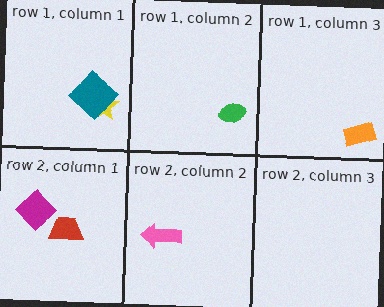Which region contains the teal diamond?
The row 1, column 1 region.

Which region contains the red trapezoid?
The row 2, column 1 region.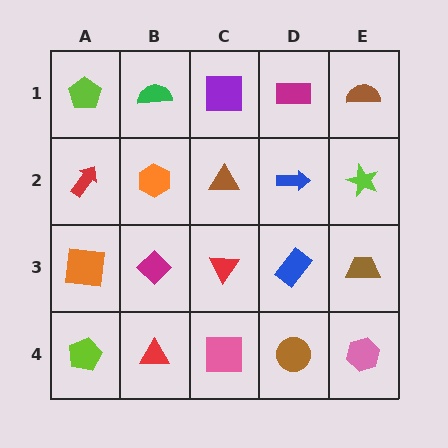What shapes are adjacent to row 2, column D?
A magenta rectangle (row 1, column D), a blue rectangle (row 3, column D), a brown triangle (row 2, column C), a lime star (row 2, column E).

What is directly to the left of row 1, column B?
A lime pentagon.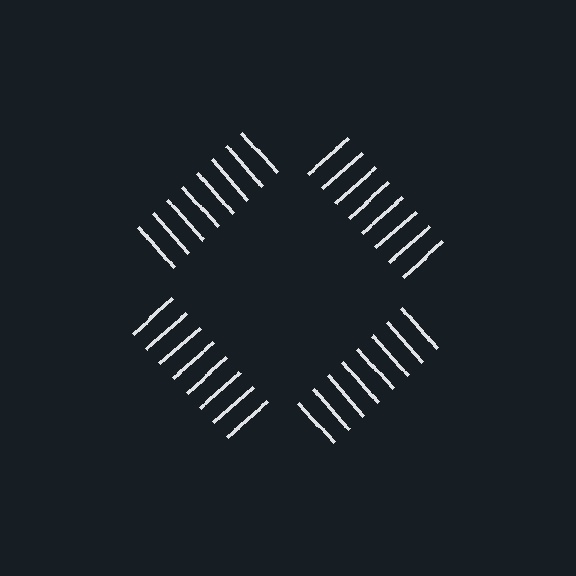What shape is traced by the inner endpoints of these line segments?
An illusory square — the line segments terminate on its edges but no continuous stroke is drawn.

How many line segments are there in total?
32 — 8 along each of the 4 edges.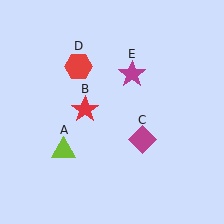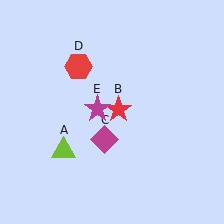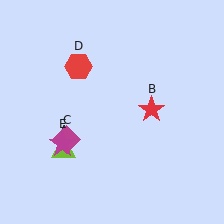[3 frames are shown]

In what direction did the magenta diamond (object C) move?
The magenta diamond (object C) moved left.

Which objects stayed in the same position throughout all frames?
Lime triangle (object A) and red hexagon (object D) remained stationary.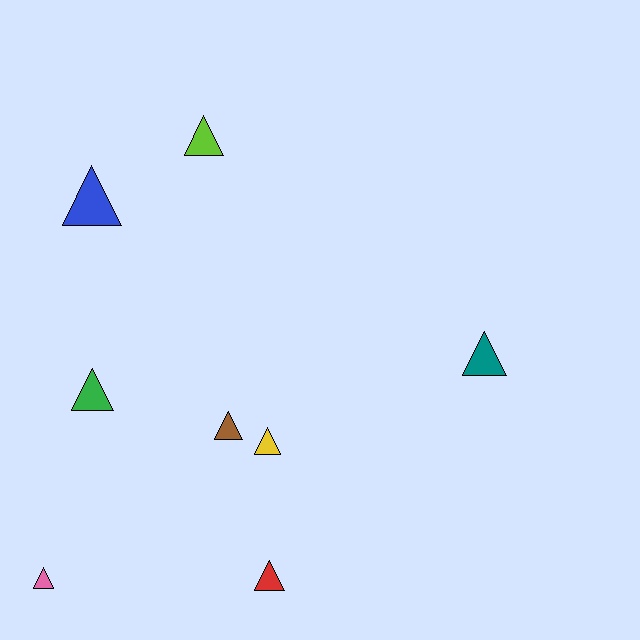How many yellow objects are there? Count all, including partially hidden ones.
There is 1 yellow object.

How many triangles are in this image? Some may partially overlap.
There are 8 triangles.